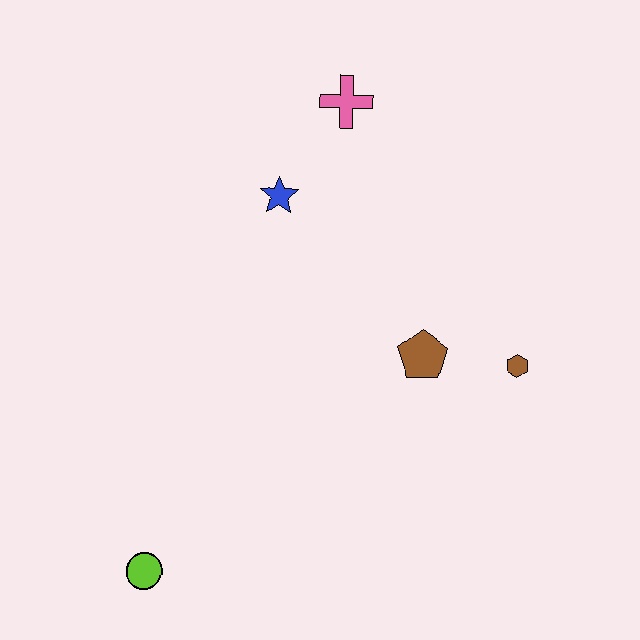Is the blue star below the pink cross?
Yes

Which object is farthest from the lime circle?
The pink cross is farthest from the lime circle.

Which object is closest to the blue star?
The pink cross is closest to the blue star.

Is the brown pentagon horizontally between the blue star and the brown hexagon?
Yes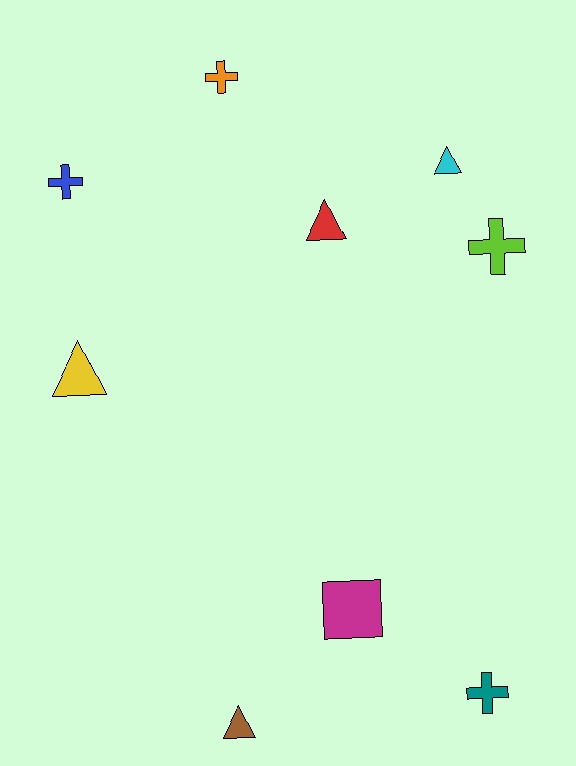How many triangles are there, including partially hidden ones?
There are 4 triangles.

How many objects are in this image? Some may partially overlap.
There are 9 objects.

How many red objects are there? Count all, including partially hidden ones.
There is 1 red object.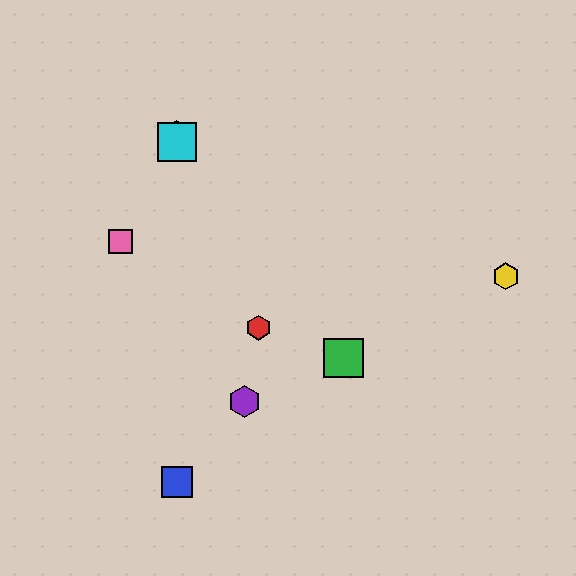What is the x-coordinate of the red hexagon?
The red hexagon is at x≈258.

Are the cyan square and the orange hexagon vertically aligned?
Yes, both are at x≈177.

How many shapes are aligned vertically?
3 shapes (the blue square, the orange hexagon, the cyan square) are aligned vertically.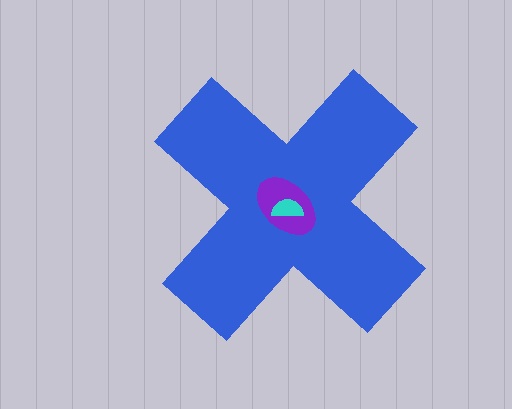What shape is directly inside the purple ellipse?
The cyan semicircle.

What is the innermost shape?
The cyan semicircle.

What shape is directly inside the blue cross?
The purple ellipse.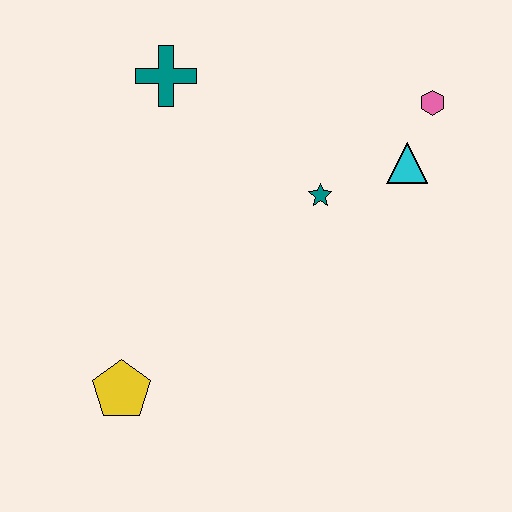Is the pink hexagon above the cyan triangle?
Yes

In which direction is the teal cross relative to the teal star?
The teal cross is to the left of the teal star.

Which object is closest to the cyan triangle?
The pink hexagon is closest to the cyan triangle.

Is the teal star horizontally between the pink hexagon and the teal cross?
Yes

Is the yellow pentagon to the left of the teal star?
Yes